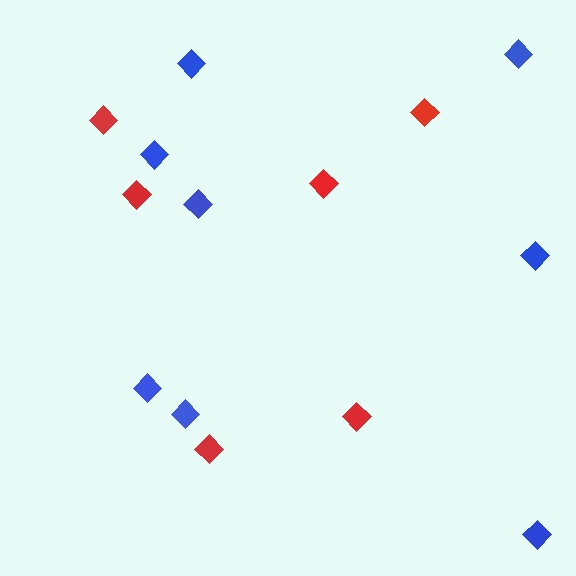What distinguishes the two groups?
There are 2 groups: one group of red diamonds (6) and one group of blue diamonds (8).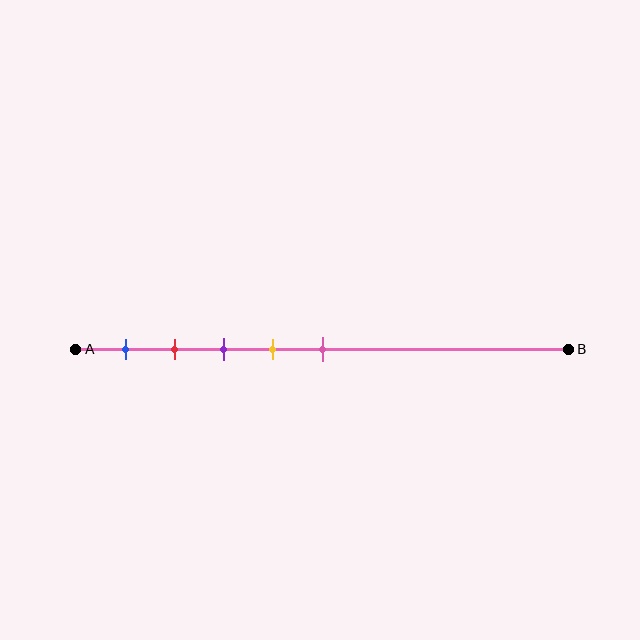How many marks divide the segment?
There are 5 marks dividing the segment.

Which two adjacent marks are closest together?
The red and purple marks are the closest adjacent pair.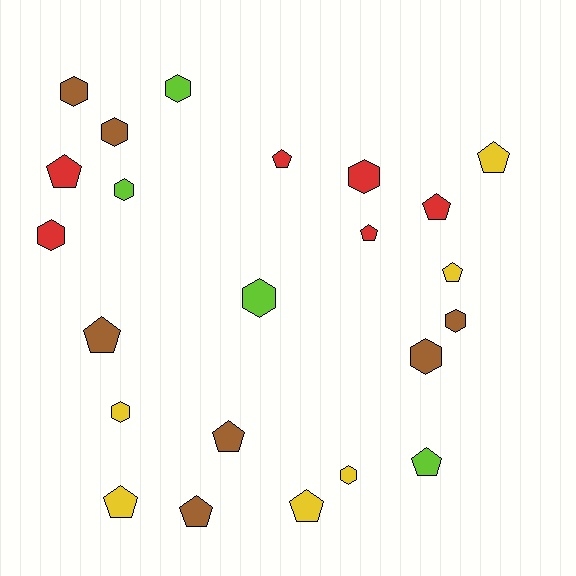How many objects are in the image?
There are 23 objects.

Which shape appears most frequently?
Pentagon, with 12 objects.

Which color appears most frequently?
Brown, with 7 objects.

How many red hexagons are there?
There are 2 red hexagons.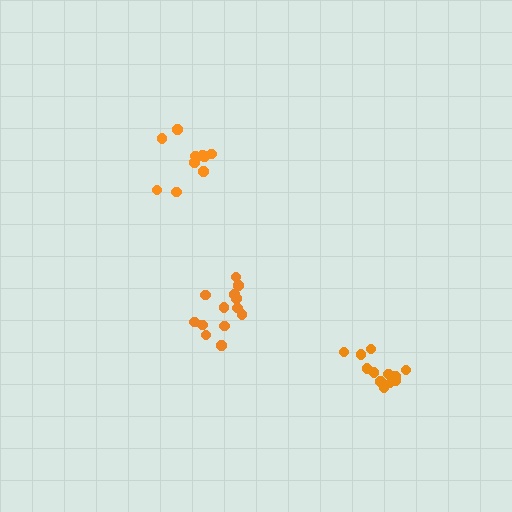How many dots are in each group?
Group 1: 13 dots, Group 2: 10 dots, Group 3: 12 dots (35 total).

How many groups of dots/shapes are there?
There are 3 groups.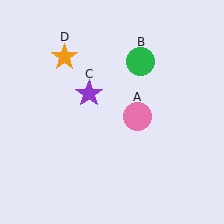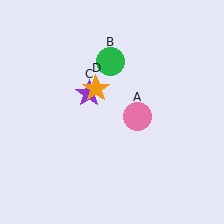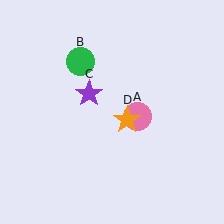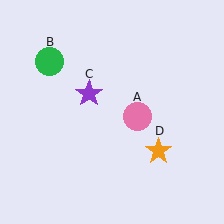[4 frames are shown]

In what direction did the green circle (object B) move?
The green circle (object B) moved left.